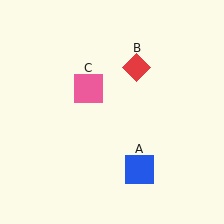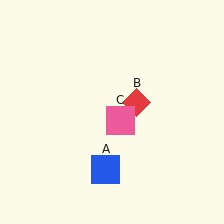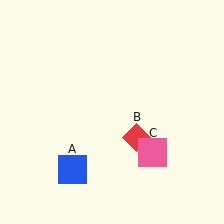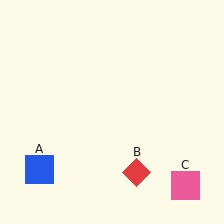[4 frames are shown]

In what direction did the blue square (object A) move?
The blue square (object A) moved left.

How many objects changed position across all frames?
3 objects changed position: blue square (object A), red diamond (object B), pink square (object C).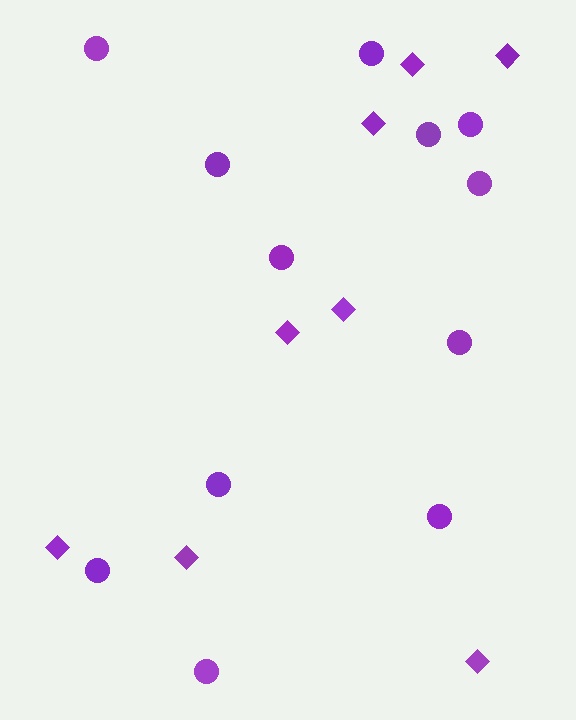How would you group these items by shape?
There are 2 groups: one group of diamonds (8) and one group of circles (12).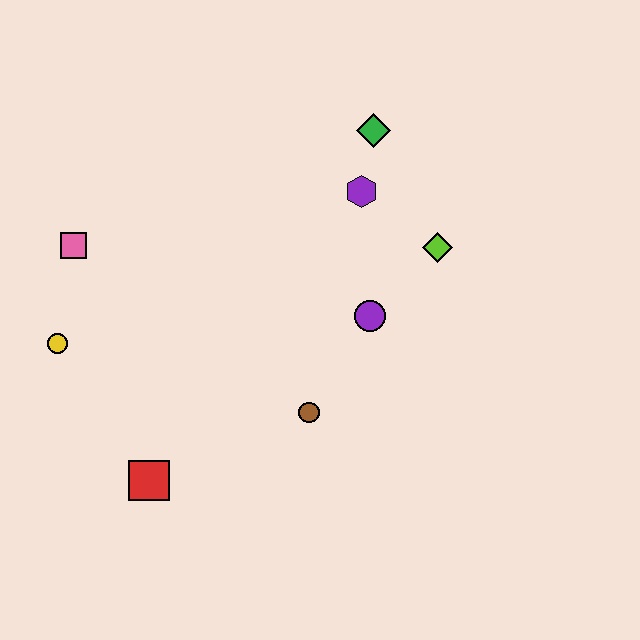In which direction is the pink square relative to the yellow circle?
The pink square is above the yellow circle.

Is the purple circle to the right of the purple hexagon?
Yes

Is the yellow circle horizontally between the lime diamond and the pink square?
No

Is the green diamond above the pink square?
Yes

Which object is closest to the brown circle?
The purple circle is closest to the brown circle.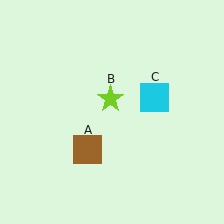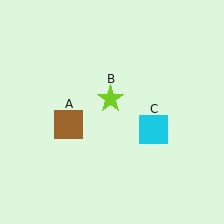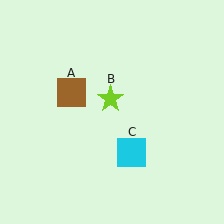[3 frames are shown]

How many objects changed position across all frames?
2 objects changed position: brown square (object A), cyan square (object C).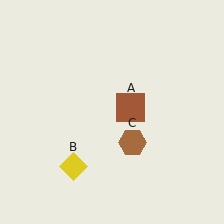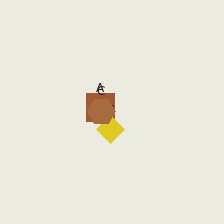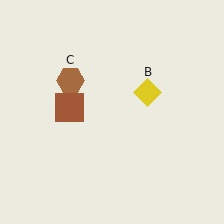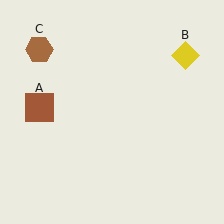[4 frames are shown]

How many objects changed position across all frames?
3 objects changed position: brown square (object A), yellow diamond (object B), brown hexagon (object C).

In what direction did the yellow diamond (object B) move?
The yellow diamond (object B) moved up and to the right.